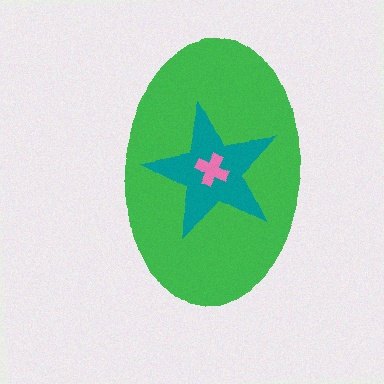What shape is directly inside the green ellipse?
The teal star.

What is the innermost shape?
The pink cross.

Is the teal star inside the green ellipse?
Yes.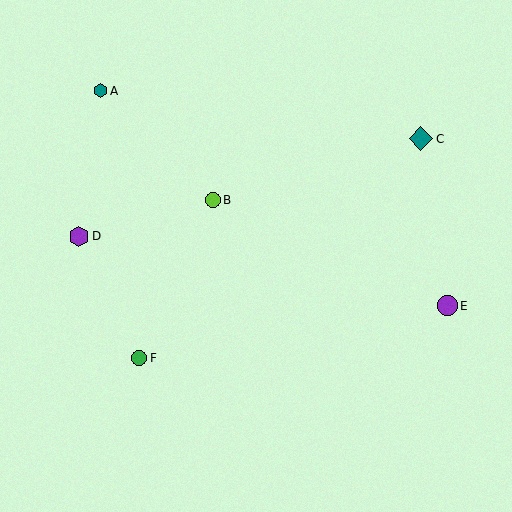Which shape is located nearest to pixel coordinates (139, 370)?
The green circle (labeled F) at (139, 358) is nearest to that location.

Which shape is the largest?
The teal diamond (labeled C) is the largest.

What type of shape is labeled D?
Shape D is a purple hexagon.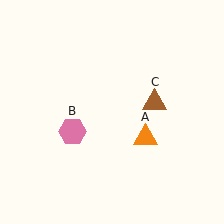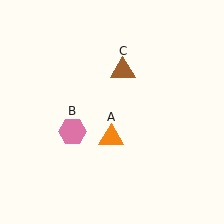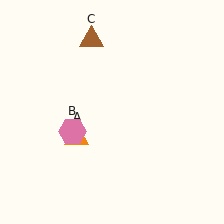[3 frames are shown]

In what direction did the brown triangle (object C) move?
The brown triangle (object C) moved up and to the left.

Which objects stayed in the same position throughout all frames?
Pink hexagon (object B) remained stationary.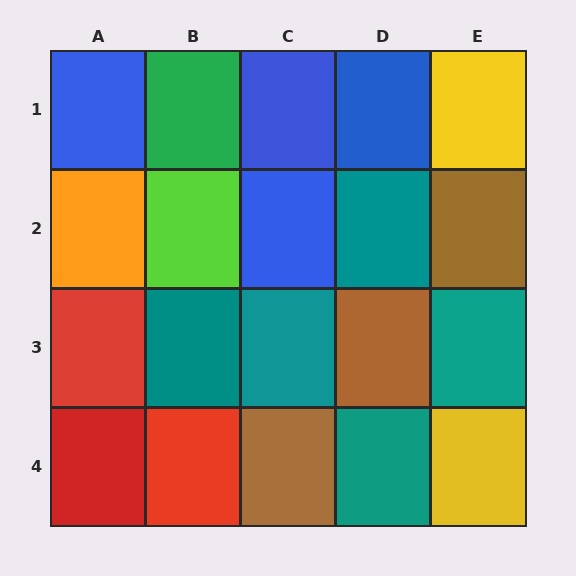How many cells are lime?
1 cell is lime.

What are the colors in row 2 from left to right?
Orange, lime, blue, teal, brown.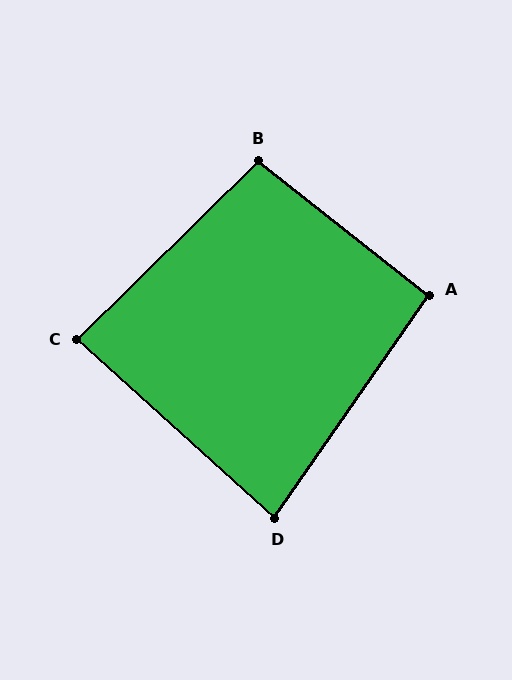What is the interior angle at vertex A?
Approximately 93 degrees (approximately right).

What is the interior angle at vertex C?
Approximately 87 degrees (approximately right).